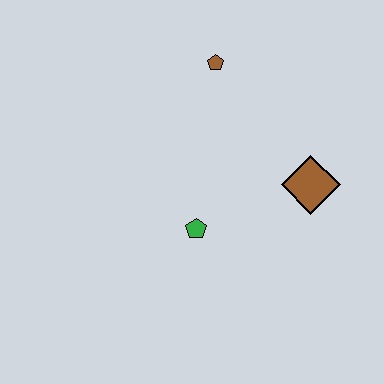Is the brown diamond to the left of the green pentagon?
No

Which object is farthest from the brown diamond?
The brown pentagon is farthest from the brown diamond.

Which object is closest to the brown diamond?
The green pentagon is closest to the brown diamond.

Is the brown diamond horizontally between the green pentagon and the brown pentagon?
No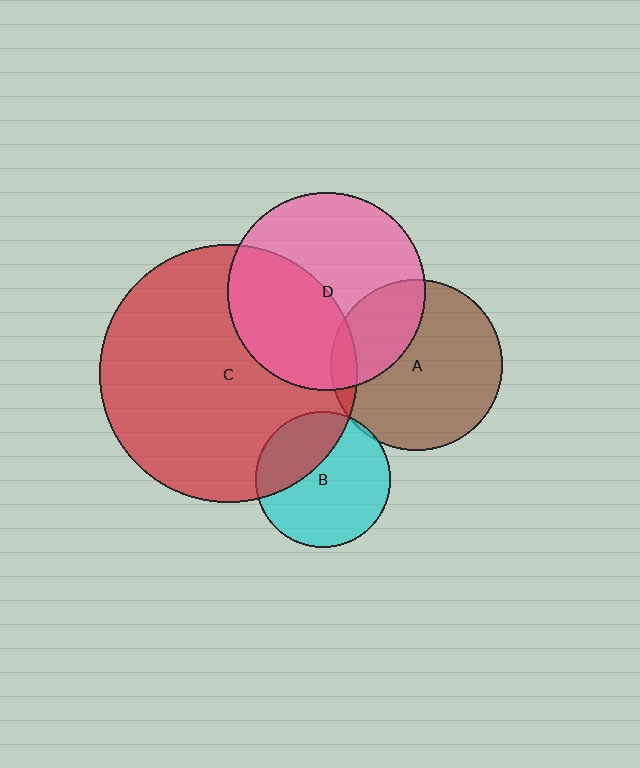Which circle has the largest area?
Circle C (red).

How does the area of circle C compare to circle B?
Approximately 3.6 times.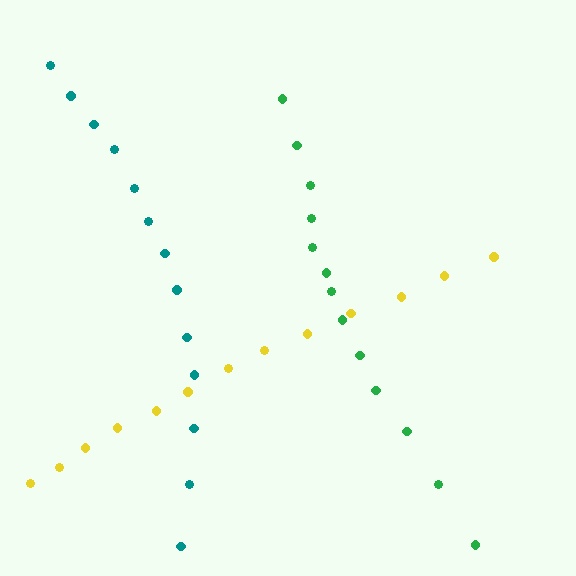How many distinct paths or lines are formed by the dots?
There are 3 distinct paths.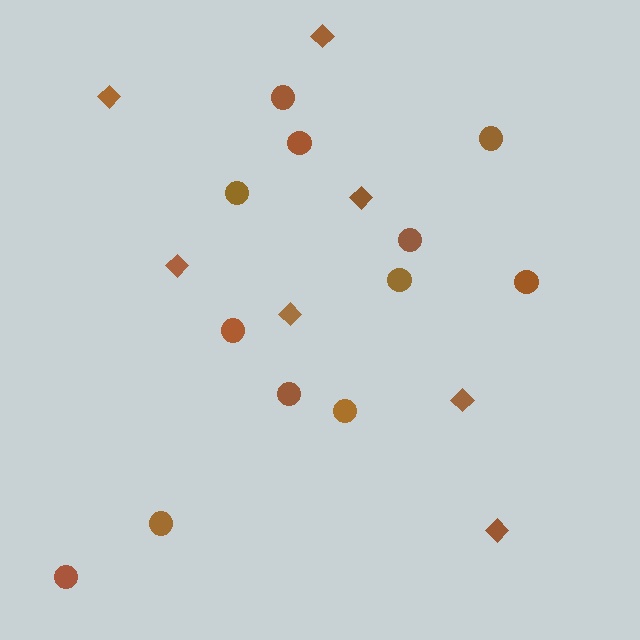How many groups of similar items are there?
There are 2 groups: one group of diamonds (7) and one group of circles (12).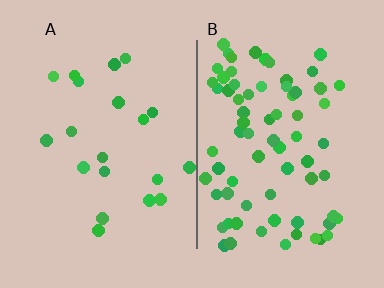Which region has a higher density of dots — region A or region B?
B (the right).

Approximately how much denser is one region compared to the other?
Approximately 3.6× — region B over region A.